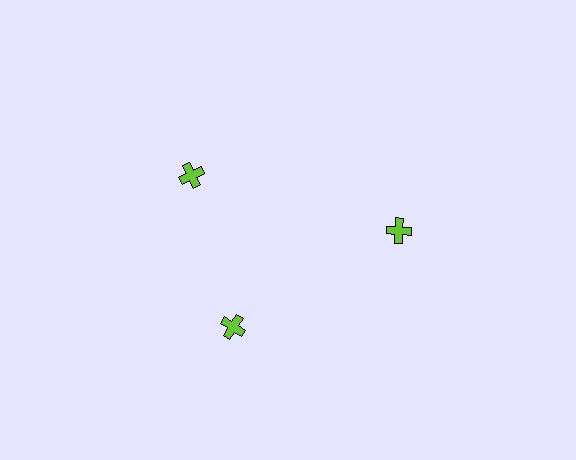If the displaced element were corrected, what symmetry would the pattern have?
It would have 3-fold rotational symmetry — the pattern would map onto itself every 120 degrees.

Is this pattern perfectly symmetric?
No. The 3 lime crosses are arranged in a ring, but one element near the 11 o'clock position is rotated out of alignment along the ring, breaking the 3-fold rotational symmetry.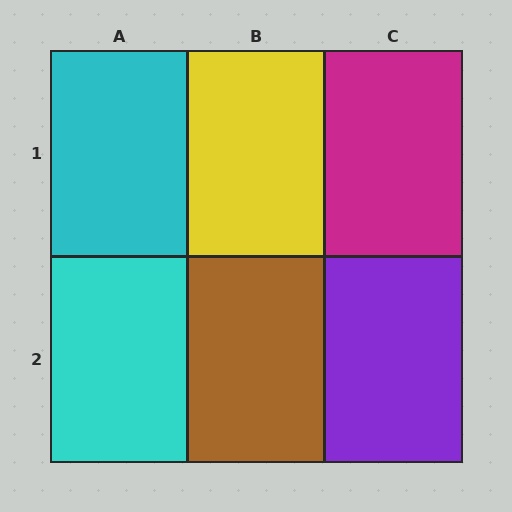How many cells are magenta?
1 cell is magenta.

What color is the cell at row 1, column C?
Magenta.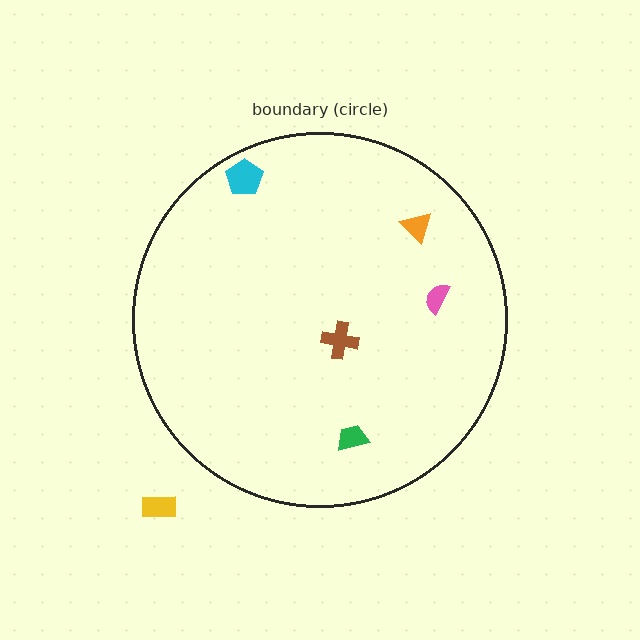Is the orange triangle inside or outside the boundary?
Inside.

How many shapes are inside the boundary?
5 inside, 1 outside.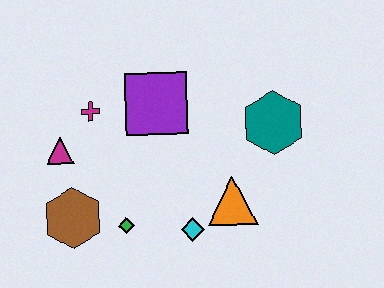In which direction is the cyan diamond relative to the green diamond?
The cyan diamond is to the right of the green diamond.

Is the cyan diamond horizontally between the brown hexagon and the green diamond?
No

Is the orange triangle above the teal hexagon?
No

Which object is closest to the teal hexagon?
The orange triangle is closest to the teal hexagon.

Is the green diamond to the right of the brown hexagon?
Yes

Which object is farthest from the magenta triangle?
The teal hexagon is farthest from the magenta triangle.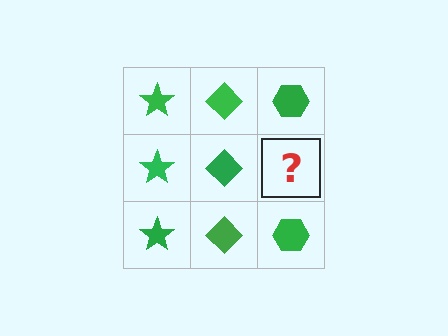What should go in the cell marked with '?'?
The missing cell should contain a green hexagon.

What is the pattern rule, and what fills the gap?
The rule is that each column has a consistent shape. The gap should be filled with a green hexagon.